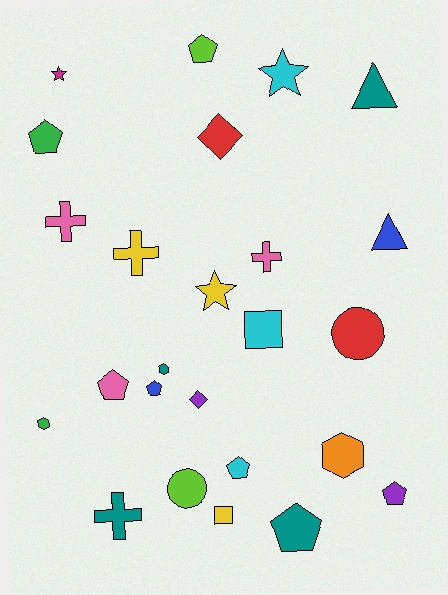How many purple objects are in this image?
There are 2 purple objects.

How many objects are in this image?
There are 25 objects.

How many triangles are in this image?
There are 2 triangles.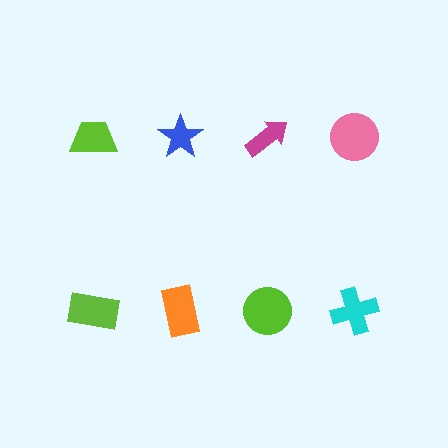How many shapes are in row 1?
4 shapes.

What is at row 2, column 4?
A cyan cross.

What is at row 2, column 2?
An orange rectangle.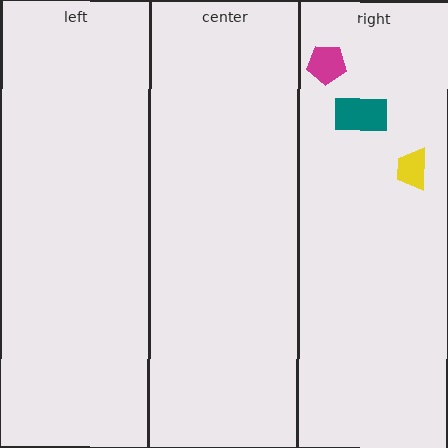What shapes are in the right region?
The yellow trapezoid, the magenta pentagon, the teal rectangle.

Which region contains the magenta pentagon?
The right region.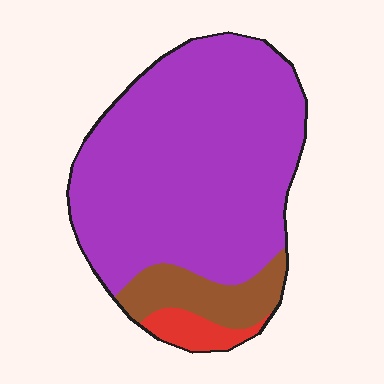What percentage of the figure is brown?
Brown covers around 15% of the figure.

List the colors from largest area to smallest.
From largest to smallest: purple, brown, red.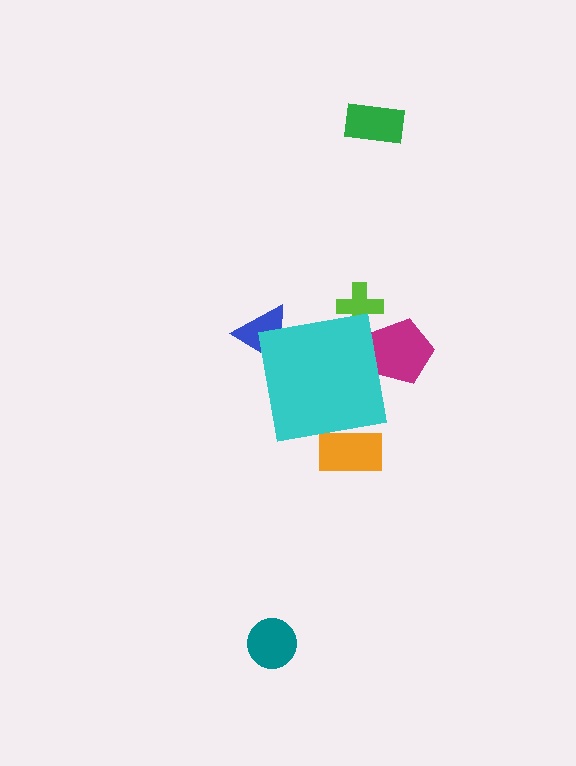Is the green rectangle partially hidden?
No, the green rectangle is fully visible.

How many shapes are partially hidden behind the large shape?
4 shapes are partially hidden.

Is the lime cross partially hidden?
Yes, the lime cross is partially hidden behind the cyan square.